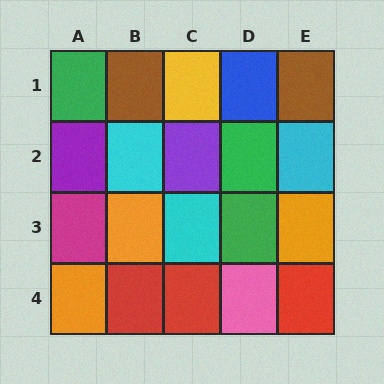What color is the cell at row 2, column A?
Purple.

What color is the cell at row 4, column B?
Red.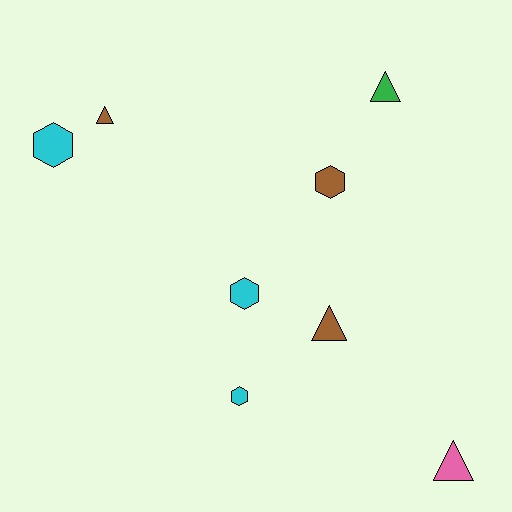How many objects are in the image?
There are 8 objects.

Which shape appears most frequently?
Triangle, with 4 objects.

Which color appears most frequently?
Brown, with 3 objects.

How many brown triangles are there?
There are 2 brown triangles.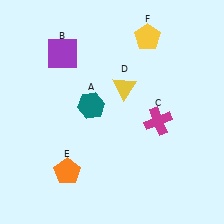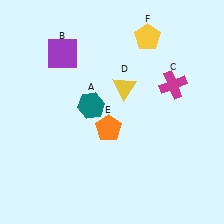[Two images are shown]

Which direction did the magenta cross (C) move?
The magenta cross (C) moved up.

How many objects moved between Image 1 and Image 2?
2 objects moved between the two images.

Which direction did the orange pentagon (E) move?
The orange pentagon (E) moved up.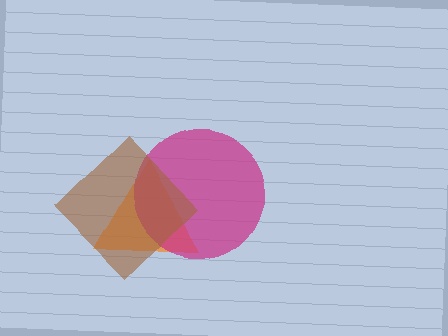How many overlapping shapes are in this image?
There are 3 overlapping shapes in the image.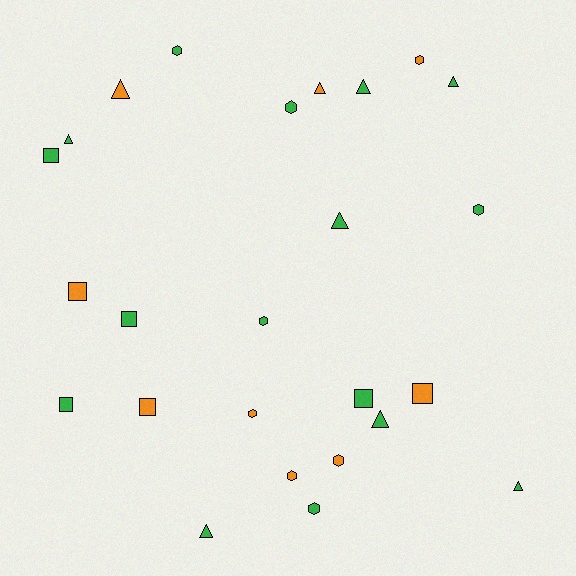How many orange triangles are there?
There are 2 orange triangles.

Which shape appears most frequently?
Hexagon, with 9 objects.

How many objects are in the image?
There are 25 objects.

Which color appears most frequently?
Green, with 16 objects.